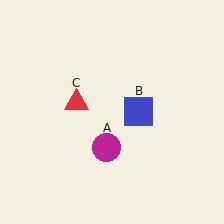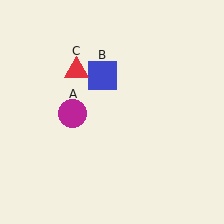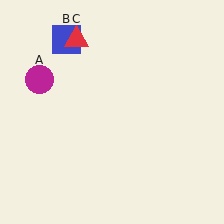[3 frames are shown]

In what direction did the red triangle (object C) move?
The red triangle (object C) moved up.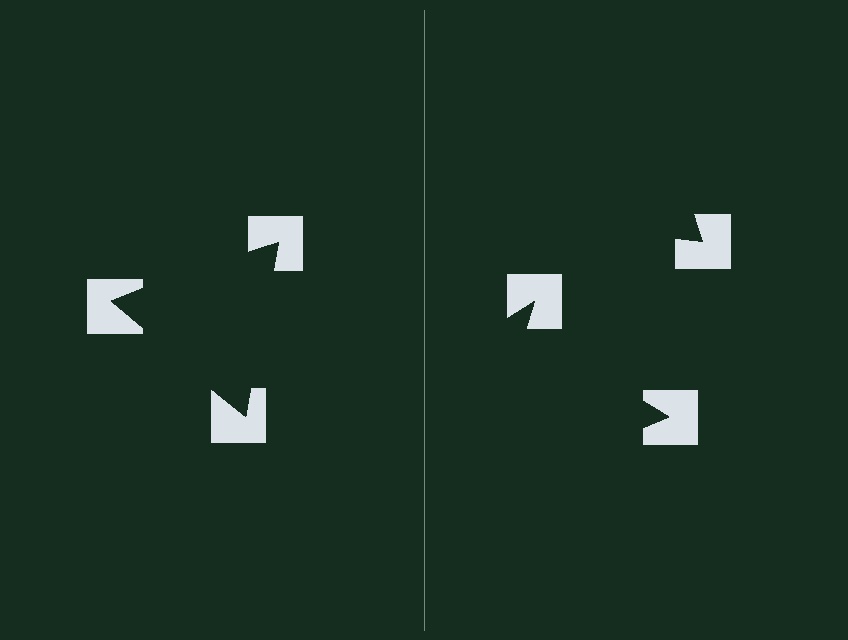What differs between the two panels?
The notched squares are positioned identically on both sides; only the wedge orientations differ. On the left they align to a triangle; on the right they are misaligned.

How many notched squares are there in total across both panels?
6 — 3 on each side.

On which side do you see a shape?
An illusory triangle appears on the left side. On the right side the wedge cuts are rotated, so no coherent shape forms.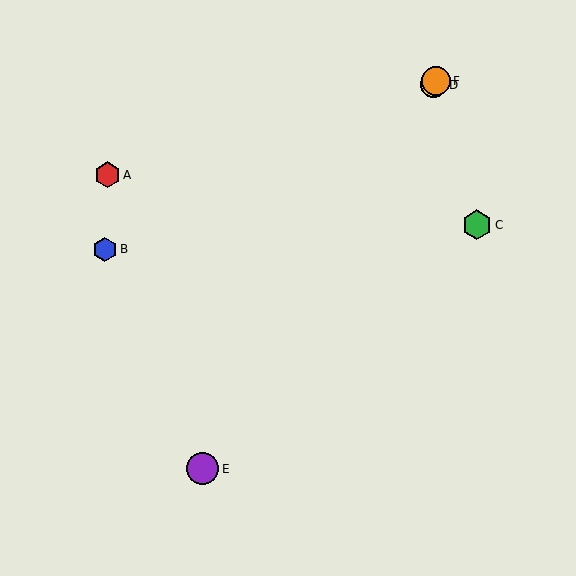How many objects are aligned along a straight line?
3 objects (D, E, F) are aligned along a straight line.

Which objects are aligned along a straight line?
Objects D, E, F are aligned along a straight line.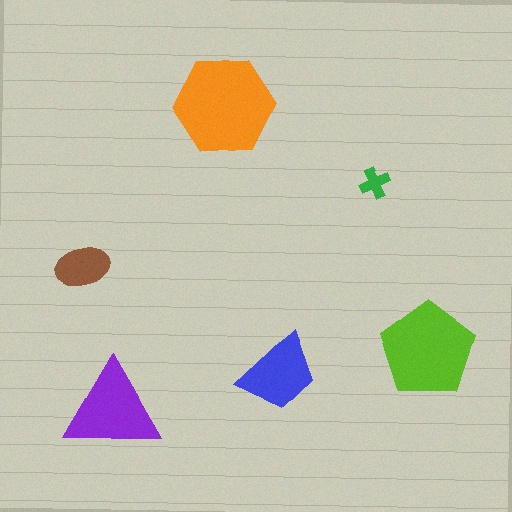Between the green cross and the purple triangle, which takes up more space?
The purple triangle.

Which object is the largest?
The orange hexagon.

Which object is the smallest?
The green cross.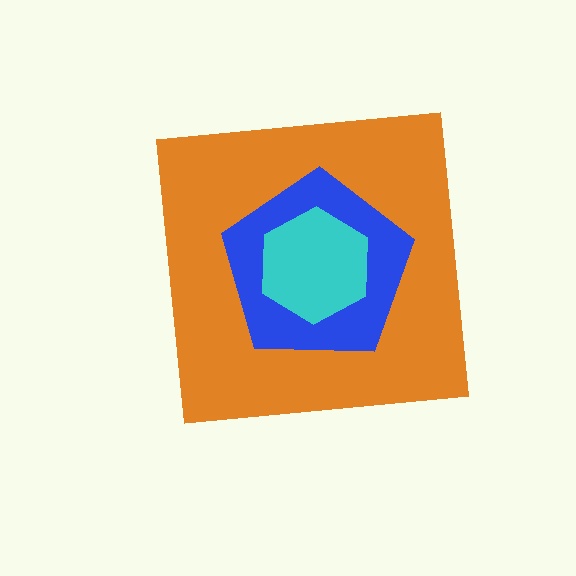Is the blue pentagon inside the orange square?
Yes.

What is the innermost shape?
The cyan hexagon.